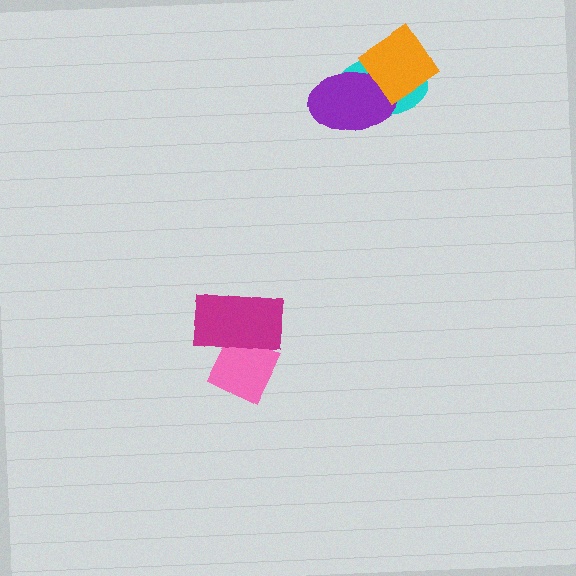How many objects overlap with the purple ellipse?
2 objects overlap with the purple ellipse.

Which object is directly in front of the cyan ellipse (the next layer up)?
The purple ellipse is directly in front of the cyan ellipse.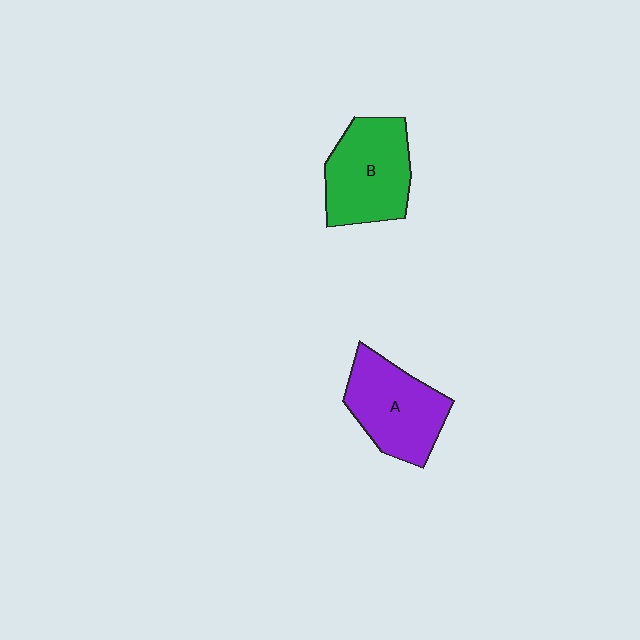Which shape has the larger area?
Shape B (green).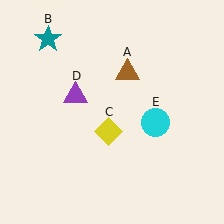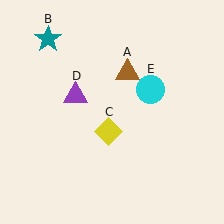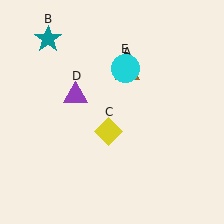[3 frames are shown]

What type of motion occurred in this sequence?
The cyan circle (object E) rotated counterclockwise around the center of the scene.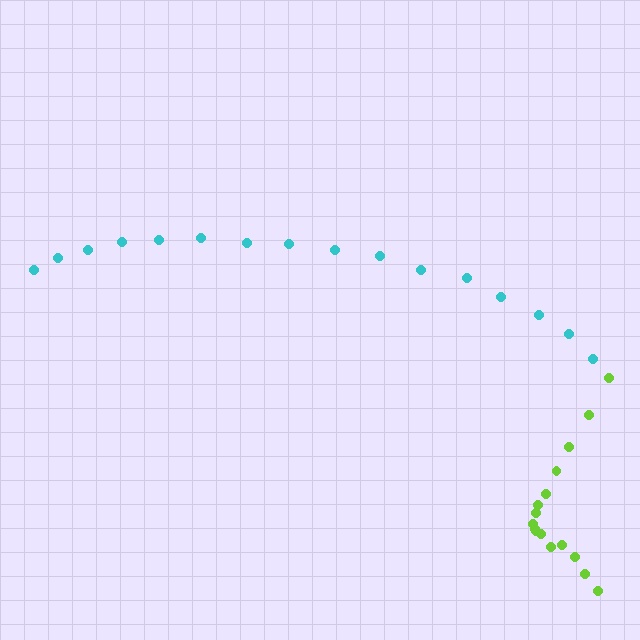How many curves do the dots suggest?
There are 2 distinct paths.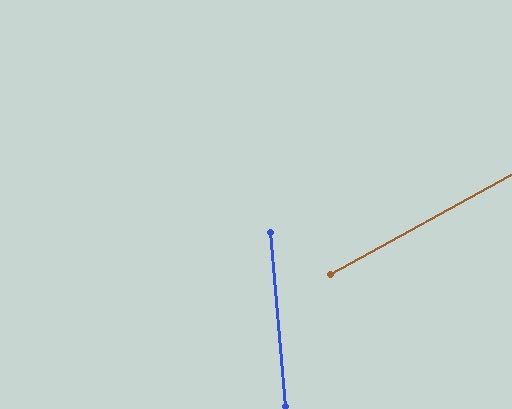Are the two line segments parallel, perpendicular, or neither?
Neither parallel nor perpendicular — they differ by about 66°.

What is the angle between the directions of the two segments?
Approximately 66 degrees.